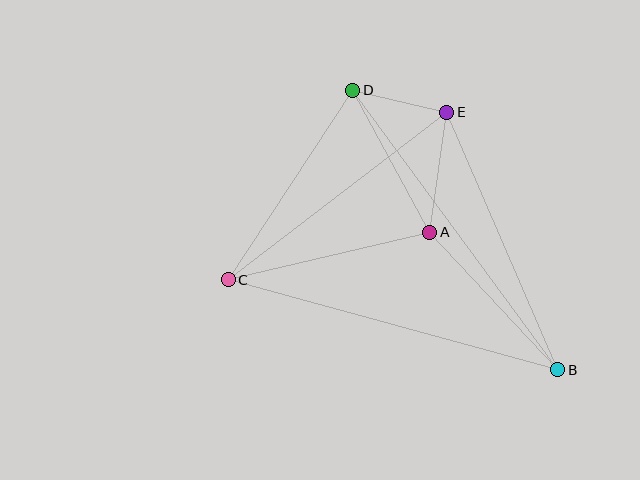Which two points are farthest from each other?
Points B and D are farthest from each other.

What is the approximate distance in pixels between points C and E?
The distance between C and E is approximately 275 pixels.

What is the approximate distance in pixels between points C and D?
The distance between C and D is approximately 226 pixels.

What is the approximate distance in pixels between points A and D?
The distance between A and D is approximately 161 pixels.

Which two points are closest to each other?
Points D and E are closest to each other.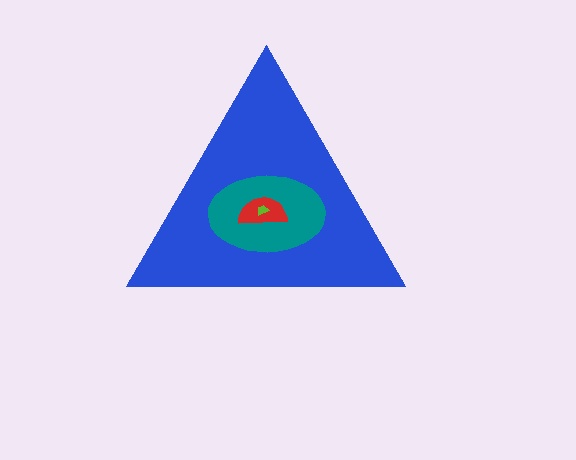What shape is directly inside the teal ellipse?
The red semicircle.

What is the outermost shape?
The blue triangle.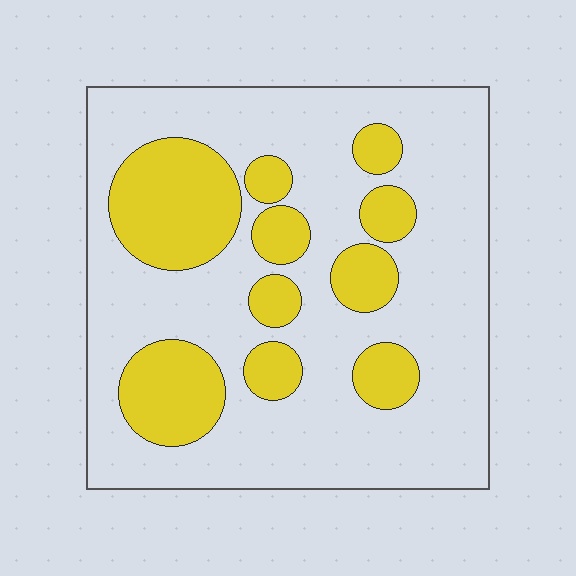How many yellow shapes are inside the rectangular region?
10.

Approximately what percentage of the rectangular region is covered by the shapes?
Approximately 30%.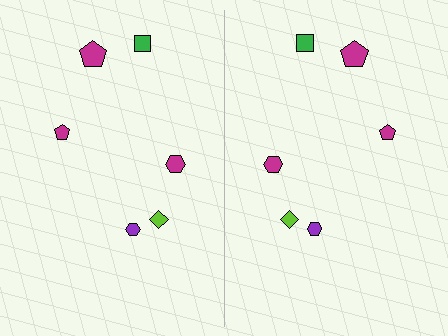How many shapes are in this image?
There are 12 shapes in this image.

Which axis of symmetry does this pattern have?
The pattern has a vertical axis of symmetry running through the center of the image.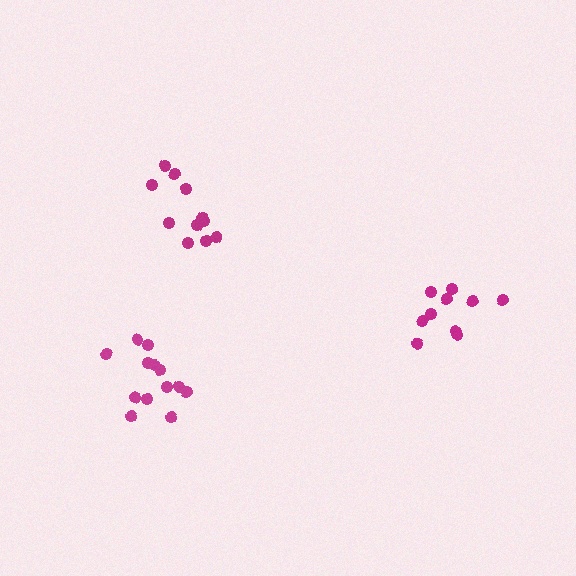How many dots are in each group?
Group 1: 13 dots, Group 2: 10 dots, Group 3: 11 dots (34 total).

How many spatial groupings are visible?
There are 3 spatial groupings.